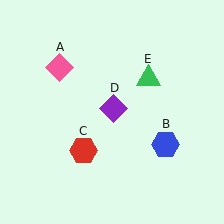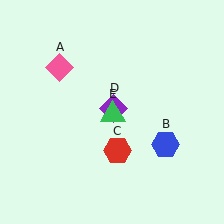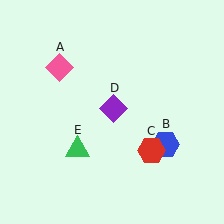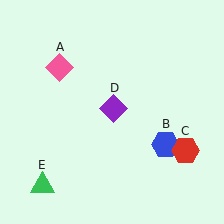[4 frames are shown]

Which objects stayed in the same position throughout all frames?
Pink diamond (object A) and blue hexagon (object B) and purple diamond (object D) remained stationary.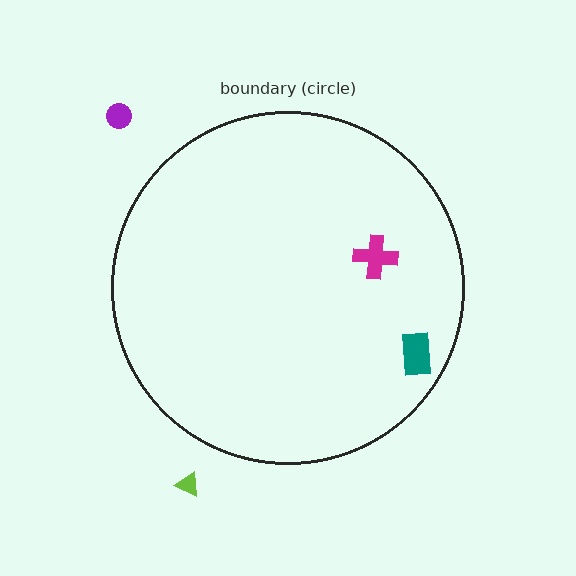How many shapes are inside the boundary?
2 inside, 2 outside.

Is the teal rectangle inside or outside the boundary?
Inside.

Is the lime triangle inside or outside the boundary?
Outside.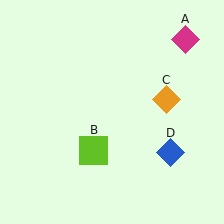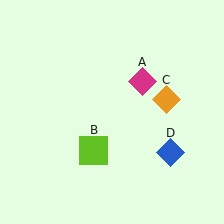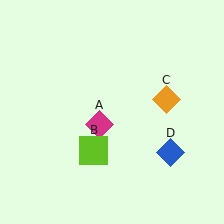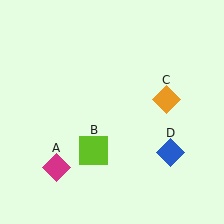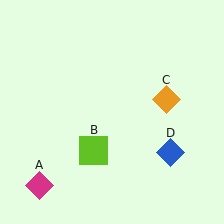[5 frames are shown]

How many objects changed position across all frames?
1 object changed position: magenta diamond (object A).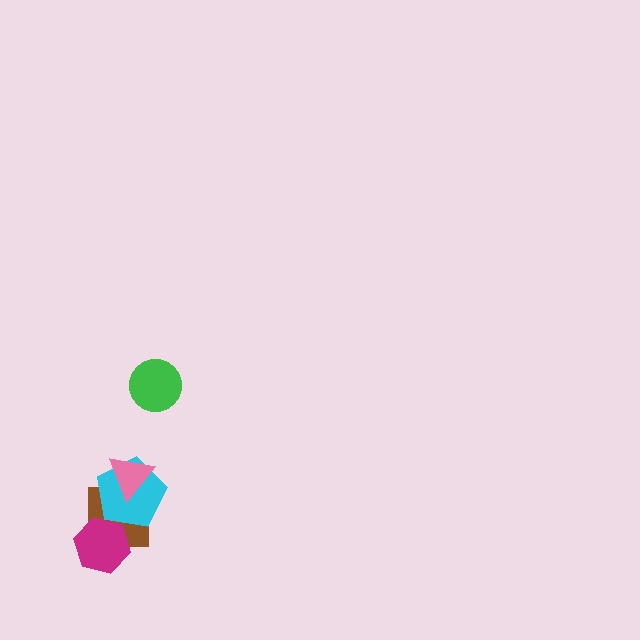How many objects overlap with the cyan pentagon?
3 objects overlap with the cyan pentagon.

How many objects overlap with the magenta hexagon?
2 objects overlap with the magenta hexagon.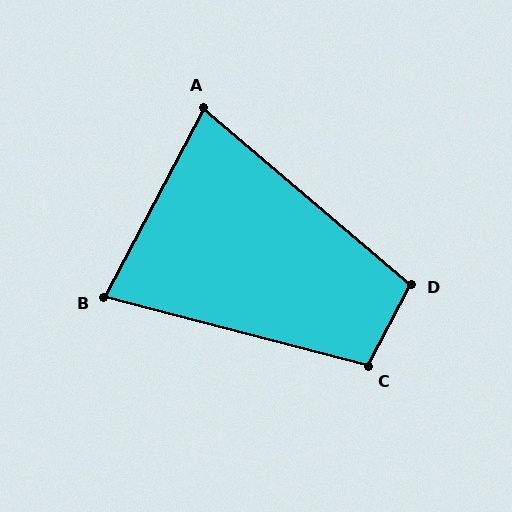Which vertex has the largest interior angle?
D, at approximately 103 degrees.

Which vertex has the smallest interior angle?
B, at approximately 77 degrees.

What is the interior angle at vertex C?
Approximately 103 degrees (obtuse).